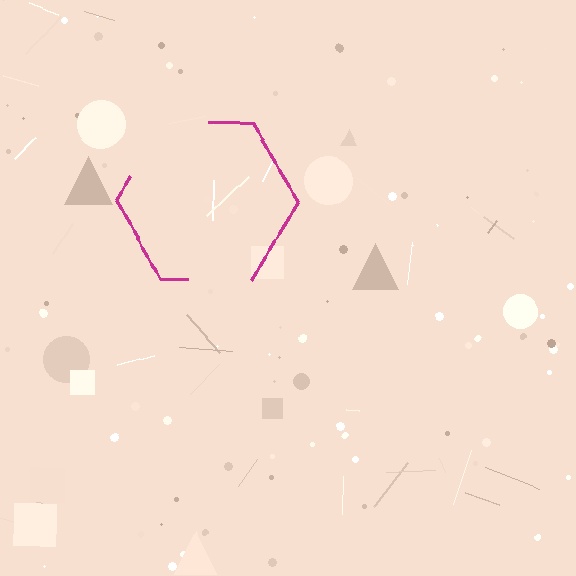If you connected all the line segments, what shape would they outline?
They would outline a hexagon.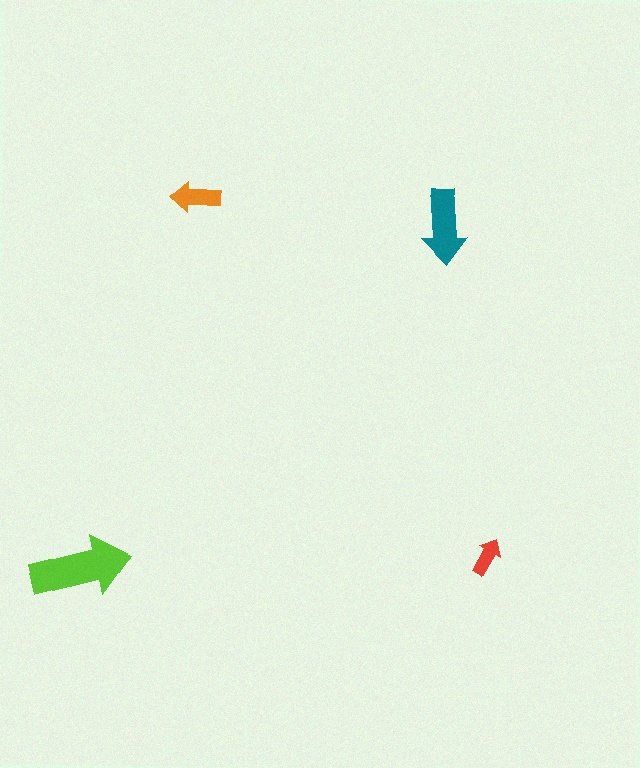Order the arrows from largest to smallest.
the lime one, the teal one, the orange one, the red one.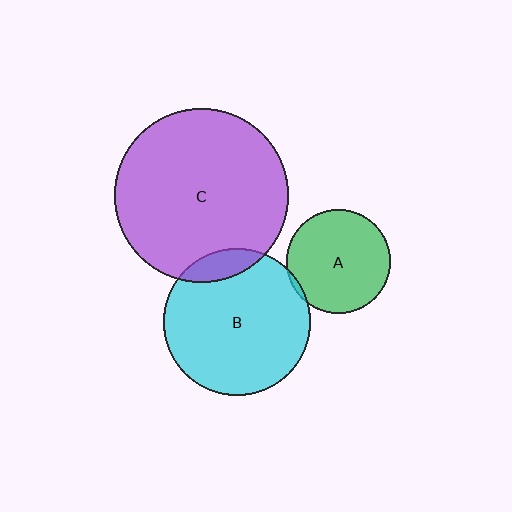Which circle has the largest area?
Circle C (purple).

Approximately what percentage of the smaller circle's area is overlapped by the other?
Approximately 10%.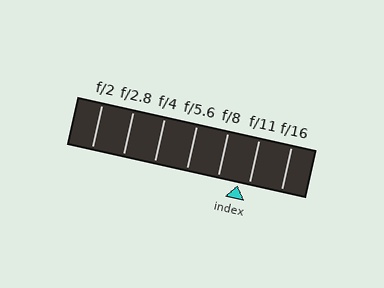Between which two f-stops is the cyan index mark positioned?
The index mark is between f/8 and f/11.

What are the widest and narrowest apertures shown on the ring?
The widest aperture shown is f/2 and the narrowest is f/16.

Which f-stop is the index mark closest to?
The index mark is closest to f/11.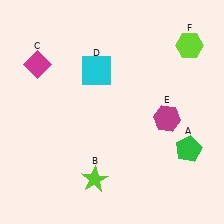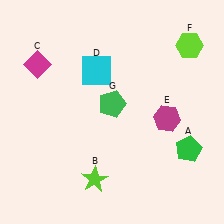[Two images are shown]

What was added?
A green pentagon (G) was added in Image 2.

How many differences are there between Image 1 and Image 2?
There is 1 difference between the two images.